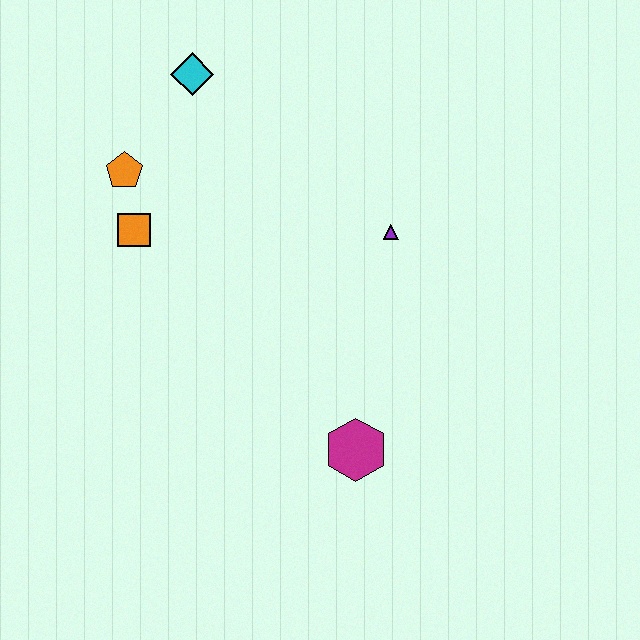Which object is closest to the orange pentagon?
The orange square is closest to the orange pentagon.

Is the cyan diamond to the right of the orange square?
Yes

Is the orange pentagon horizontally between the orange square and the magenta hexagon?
No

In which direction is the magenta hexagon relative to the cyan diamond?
The magenta hexagon is below the cyan diamond.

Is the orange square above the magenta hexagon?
Yes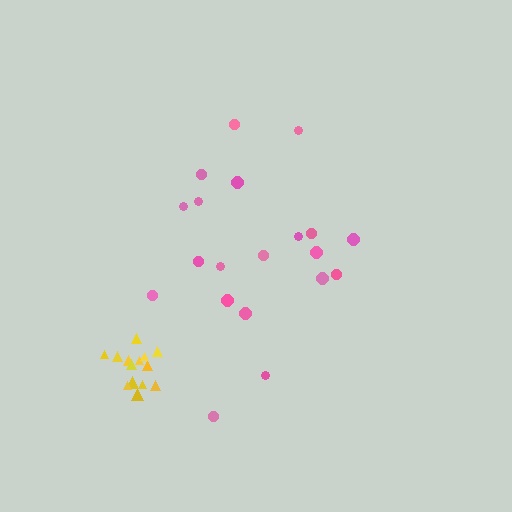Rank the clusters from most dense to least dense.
yellow, pink.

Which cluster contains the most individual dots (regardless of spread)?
Pink (20).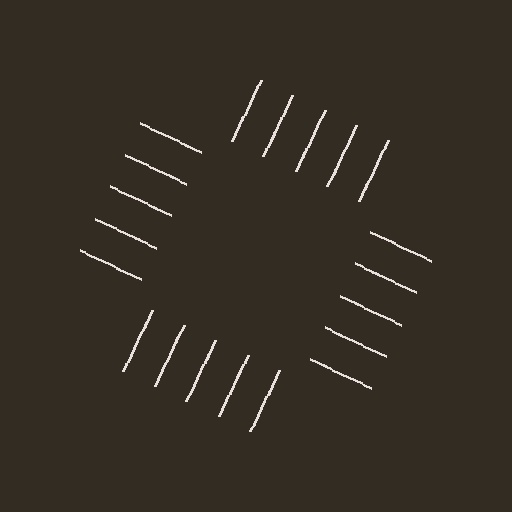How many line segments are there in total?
20 — 5 along each of the 4 edges.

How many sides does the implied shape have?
4 sides — the line-ends trace a square.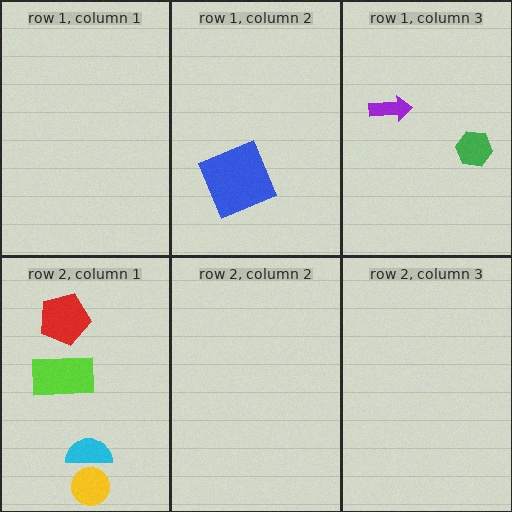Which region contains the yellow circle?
The row 2, column 1 region.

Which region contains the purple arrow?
The row 1, column 3 region.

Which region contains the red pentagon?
The row 2, column 1 region.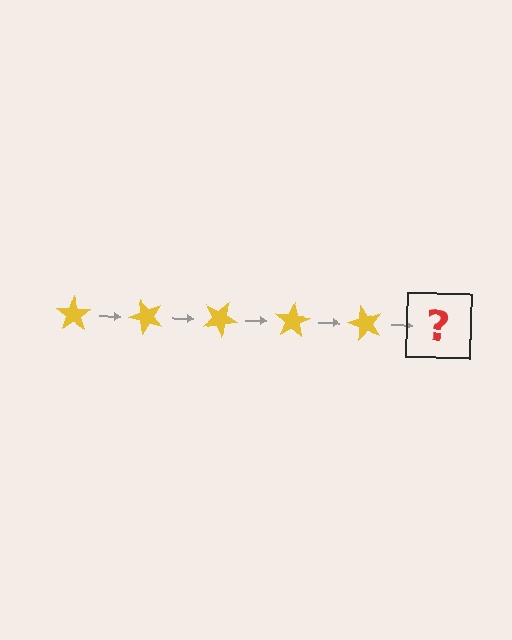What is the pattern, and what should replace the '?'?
The pattern is that the star rotates 50 degrees each step. The '?' should be a yellow star rotated 250 degrees.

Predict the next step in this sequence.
The next step is a yellow star rotated 250 degrees.